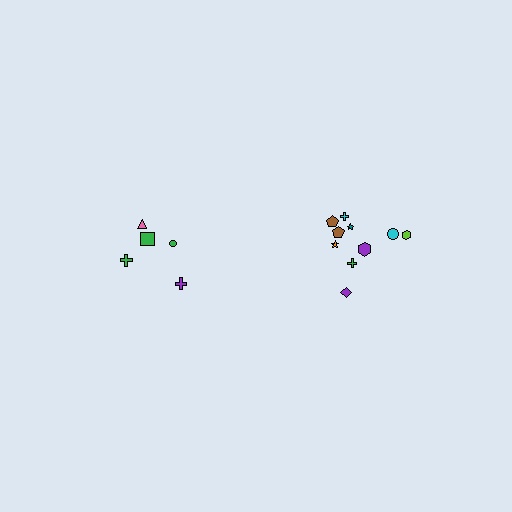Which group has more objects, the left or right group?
The right group.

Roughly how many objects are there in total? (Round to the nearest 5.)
Roughly 15 objects in total.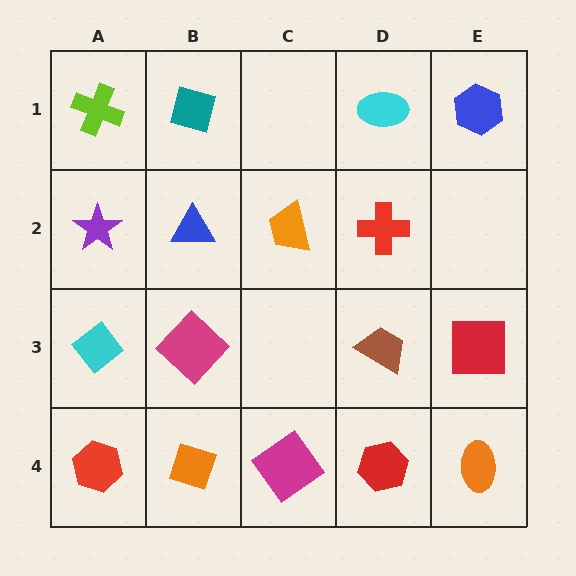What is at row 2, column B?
A blue triangle.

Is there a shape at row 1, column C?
No, that cell is empty.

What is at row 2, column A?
A purple star.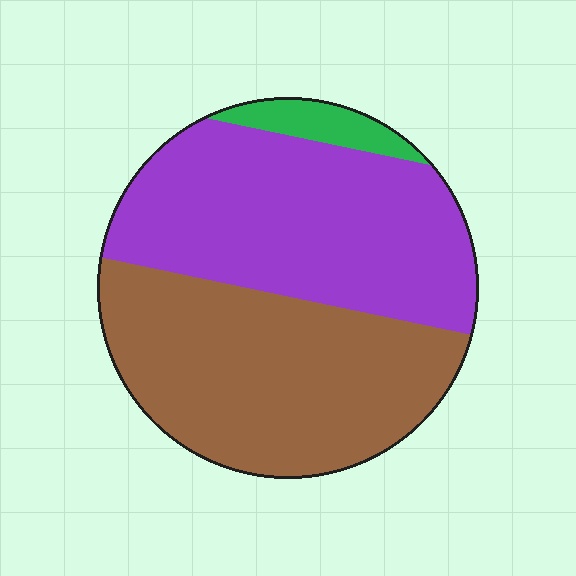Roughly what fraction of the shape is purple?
Purple covers 47% of the shape.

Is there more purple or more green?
Purple.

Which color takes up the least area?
Green, at roughly 5%.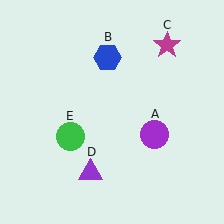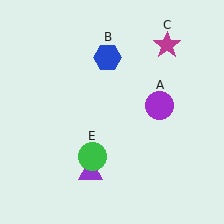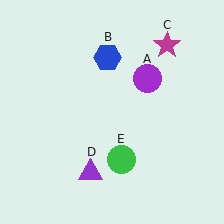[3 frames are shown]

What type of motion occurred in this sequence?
The purple circle (object A), green circle (object E) rotated counterclockwise around the center of the scene.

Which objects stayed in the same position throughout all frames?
Blue hexagon (object B) and magenta star (object C) and purple triangle (object D) remained stationary.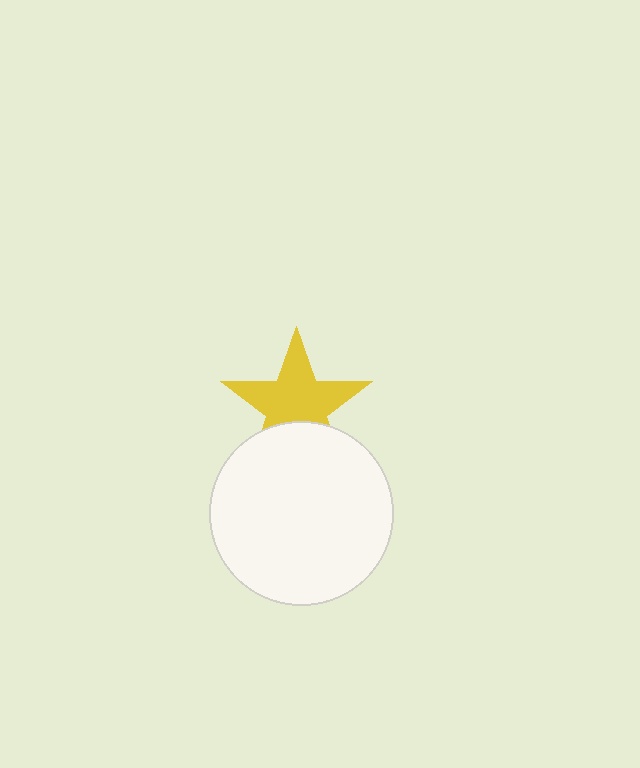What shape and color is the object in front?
The object in front is a white circle.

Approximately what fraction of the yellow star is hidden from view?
Roughly 30% of the yellow star is hidden behind the white circle.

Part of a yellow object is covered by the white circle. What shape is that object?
It is a star.